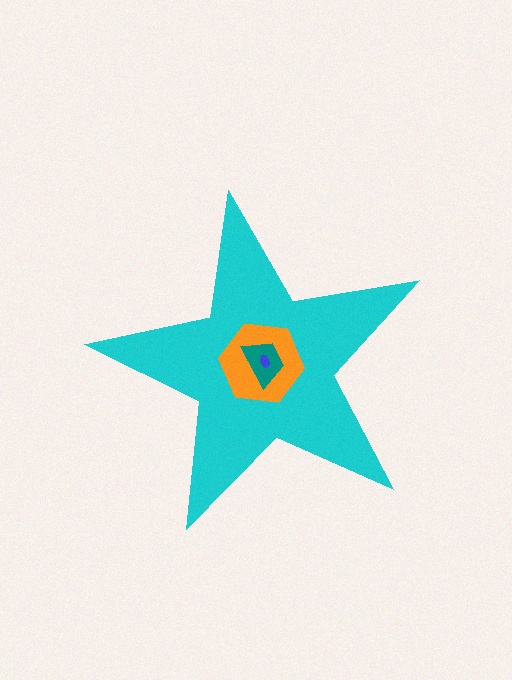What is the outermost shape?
The cyan star.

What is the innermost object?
The blue ellipse.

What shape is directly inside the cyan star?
The orange hexagon.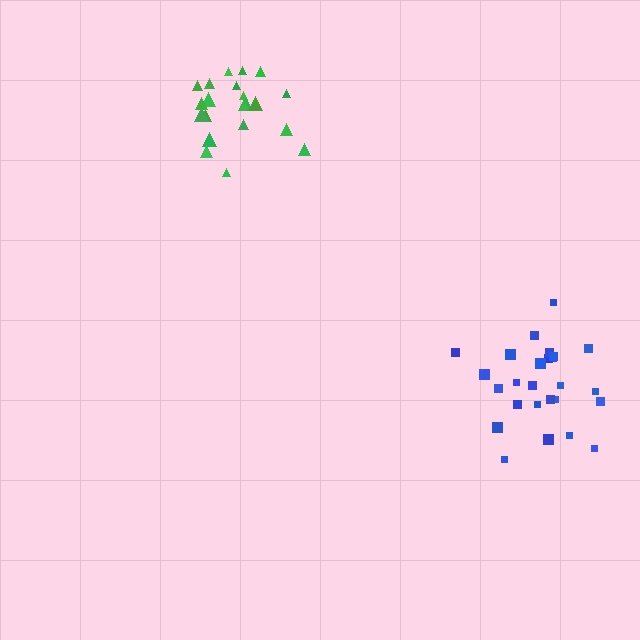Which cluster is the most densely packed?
Green.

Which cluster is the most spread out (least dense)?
Blue.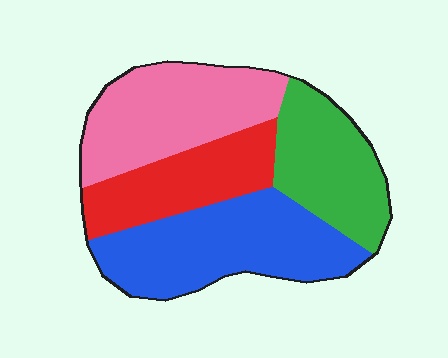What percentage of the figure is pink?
Pink covers around 25% of the figure.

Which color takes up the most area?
Blue, at roughly 30%.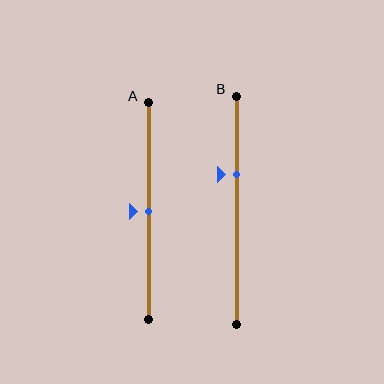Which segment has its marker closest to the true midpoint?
Segment A has its marker closest to the true midpoint.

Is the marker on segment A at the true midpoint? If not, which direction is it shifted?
Yes, the marker on segment A is at the true midpoint.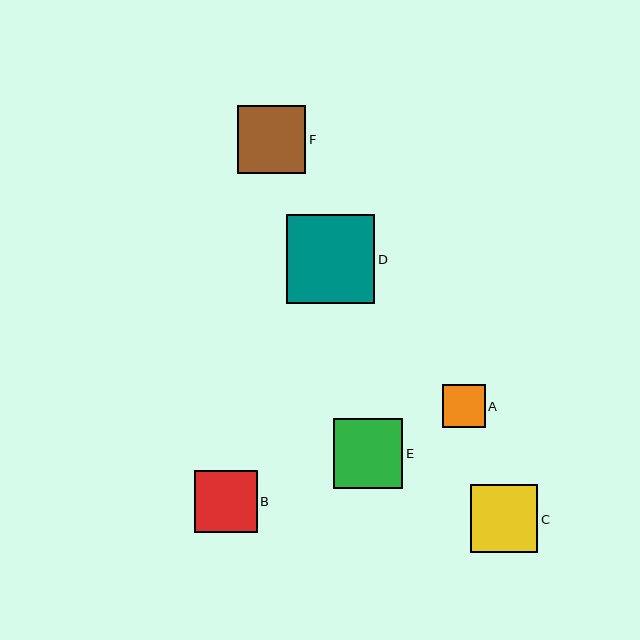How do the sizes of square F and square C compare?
Square F and square C are approximately the same size.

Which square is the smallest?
Square A is the smallest with a size of approximately 43 pixels.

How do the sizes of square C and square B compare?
Square C and square B are approximately the same size.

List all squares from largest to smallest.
From largest to smallest: D, E, F, C, B, A.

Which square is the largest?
Square D is the largest with a size of approximately 89 pixels.